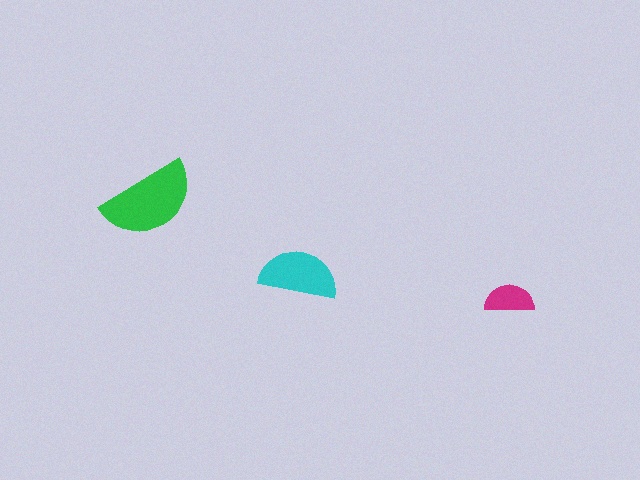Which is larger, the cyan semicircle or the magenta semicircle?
The cyan one.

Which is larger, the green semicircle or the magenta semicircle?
The green one.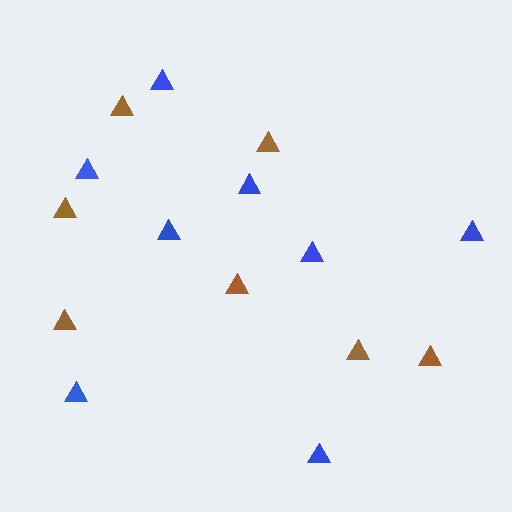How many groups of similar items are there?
There are 2 groups: one group of blue triangles (8) and one group of brown triangles (7).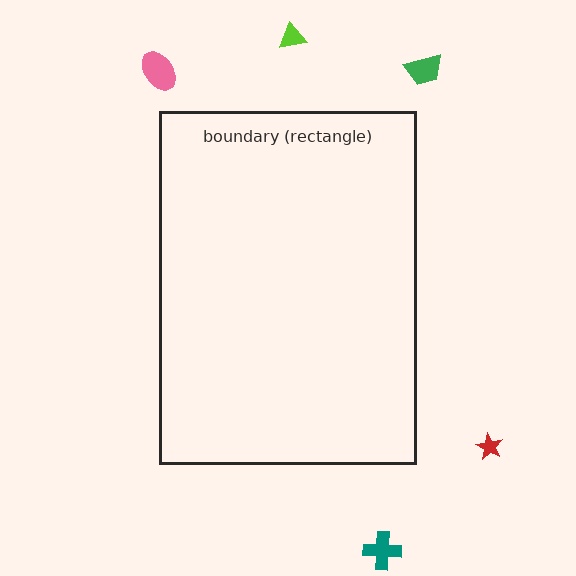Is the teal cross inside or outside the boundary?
Outside.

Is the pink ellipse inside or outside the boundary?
Outside.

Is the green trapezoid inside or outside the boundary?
Outside.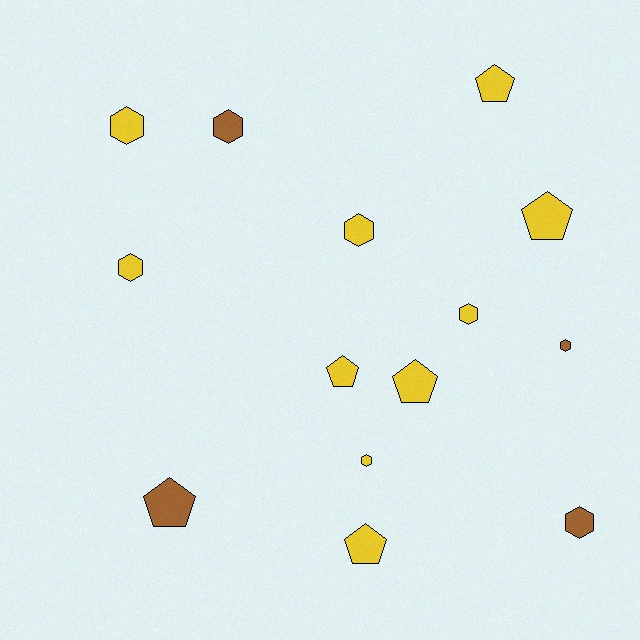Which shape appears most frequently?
Hexagon, with 8 objects.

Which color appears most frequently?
Yellow, with 10 objects.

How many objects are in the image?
There are 14 objects.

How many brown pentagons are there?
There is 1 brown pentagon.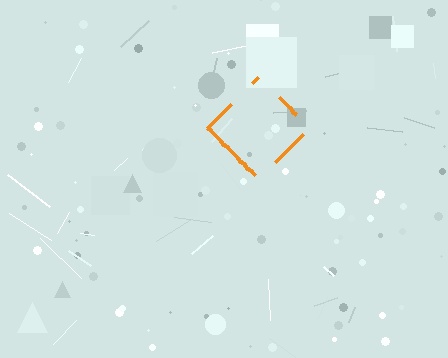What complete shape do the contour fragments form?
The contour fragments form a diamond.